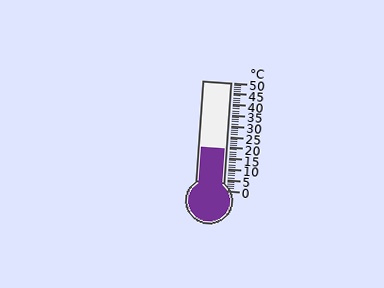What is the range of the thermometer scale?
The thermometer scale ranges from 0°C to 50°C.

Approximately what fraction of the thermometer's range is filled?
The thermometer is filled to approximately 40% of its range.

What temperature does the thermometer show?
The thermometer shows approximately 19°C.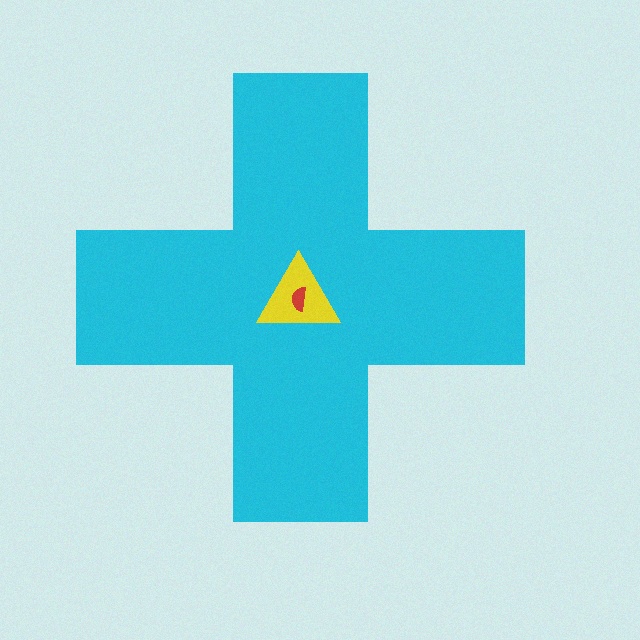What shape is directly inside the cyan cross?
The yellow triangle.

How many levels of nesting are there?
3.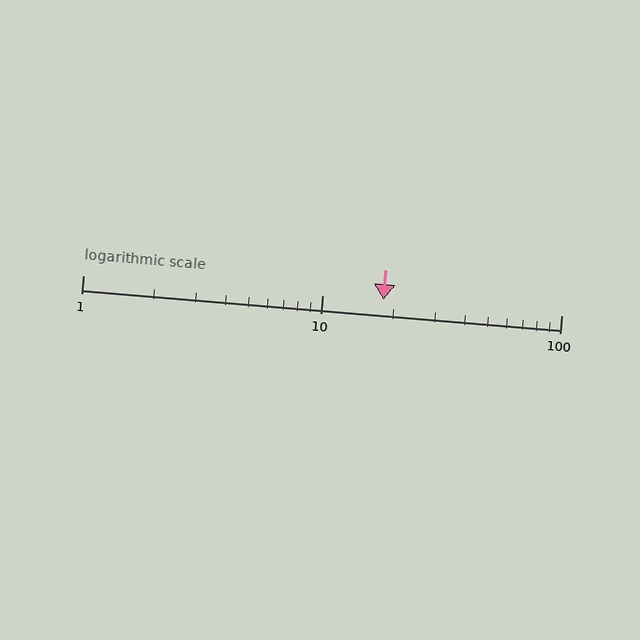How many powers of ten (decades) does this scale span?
The scale spans 2 decades, from 1 to 100.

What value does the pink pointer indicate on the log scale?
The pointer indicates approximately 18.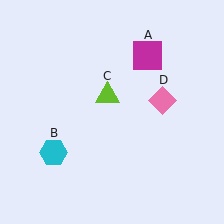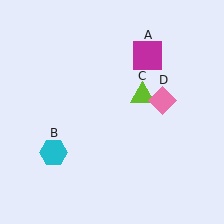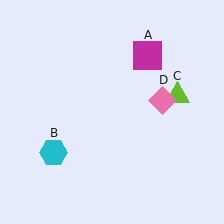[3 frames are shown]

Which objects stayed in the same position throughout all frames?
Magenta square (object A) and cyan hexagon (object B) and pink diamond (object D) remained stationary.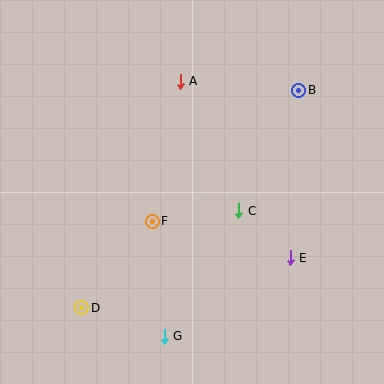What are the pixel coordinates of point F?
Point F is at (152, 221).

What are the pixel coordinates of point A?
Point A is at (180, 81).